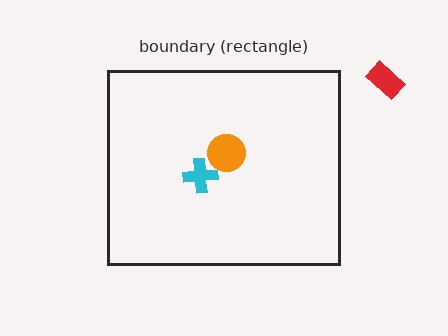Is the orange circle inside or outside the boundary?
Inside.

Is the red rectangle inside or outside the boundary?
Outside.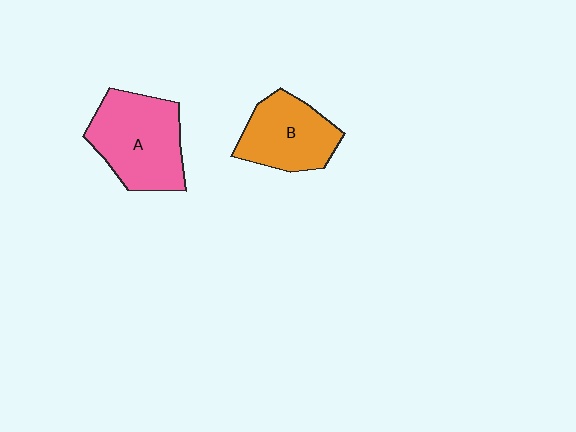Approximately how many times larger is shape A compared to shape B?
Approximately 1.3 times.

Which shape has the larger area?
Shape A (pink).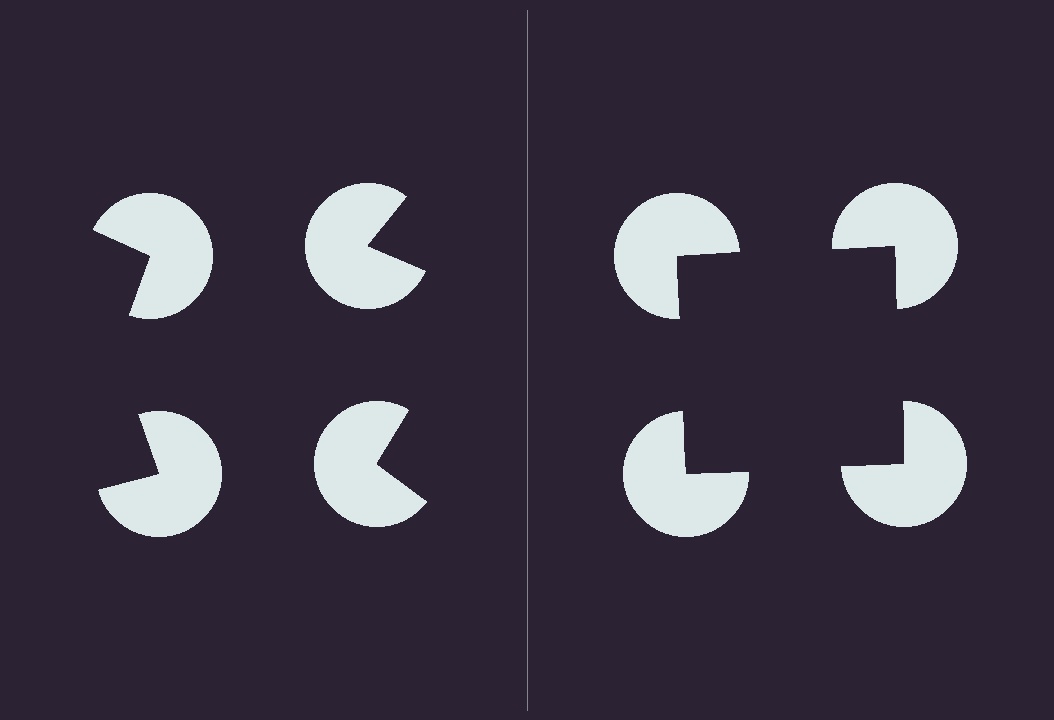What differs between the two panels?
The pac-man discs are positioned identically on both sides; only the wedge orientations differ. On the right they align to a square; on the left they are misaligned.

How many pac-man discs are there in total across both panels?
8 — 4 on each side.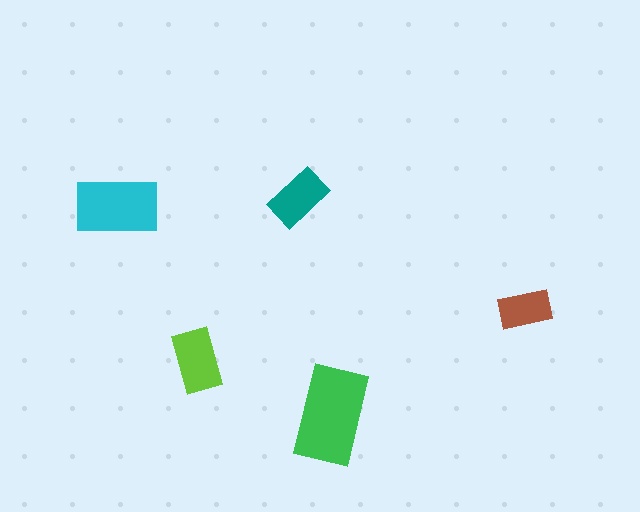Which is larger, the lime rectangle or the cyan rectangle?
The cyan one.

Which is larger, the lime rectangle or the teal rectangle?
The lime one.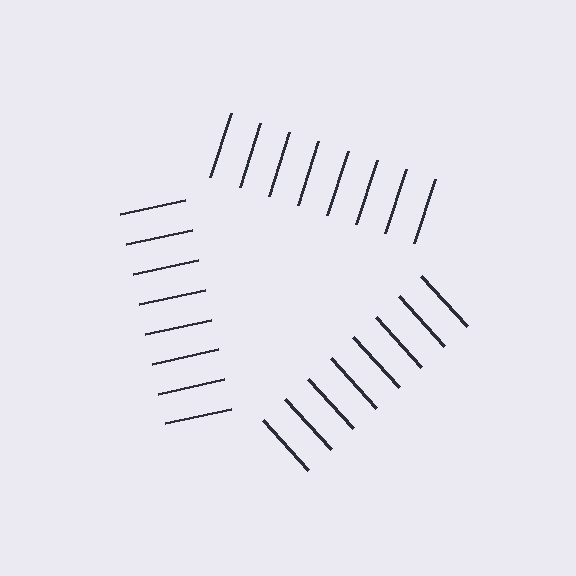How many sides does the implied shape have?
3 sides — the line-ends trace a triangle.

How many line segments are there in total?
24 — 8 along each of the 3 edges.